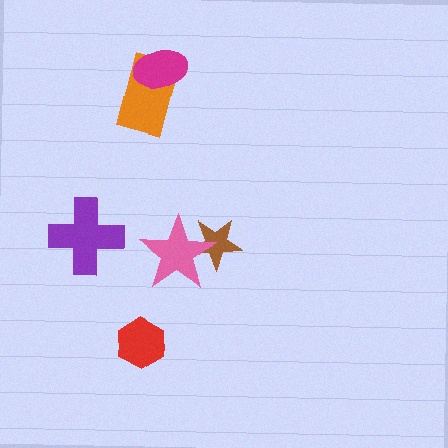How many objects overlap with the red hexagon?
0 objects overlap with the red hexagon.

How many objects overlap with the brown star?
1 object overlaps with the brown star.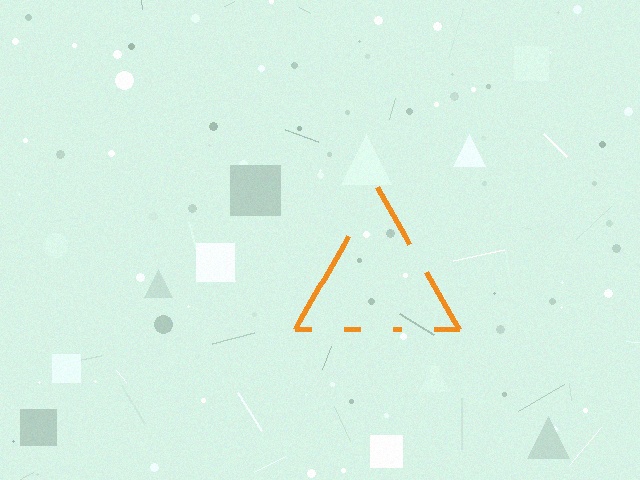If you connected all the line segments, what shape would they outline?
They would outline a triangle.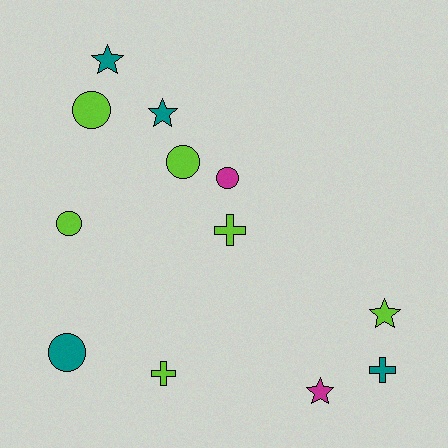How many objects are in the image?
There are 12 objects.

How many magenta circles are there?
There is 1 magenta circle.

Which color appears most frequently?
Lime, with 6 objects.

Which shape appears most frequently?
Circle, with 5 objects.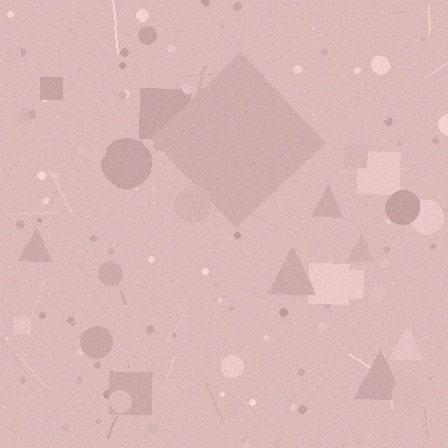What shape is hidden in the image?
A diamond is hidden in the image.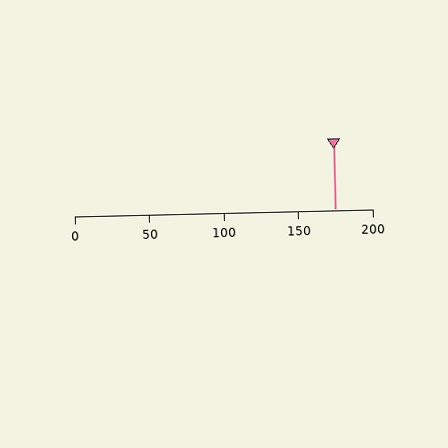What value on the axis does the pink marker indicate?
The marker indicates approximately 175.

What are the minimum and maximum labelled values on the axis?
The axis runs from 0 to 200.